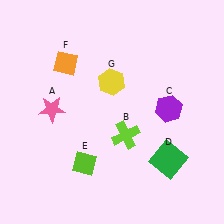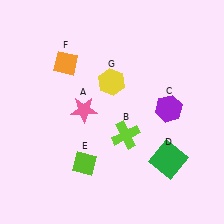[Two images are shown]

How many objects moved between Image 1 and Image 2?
1 object moved between the two images.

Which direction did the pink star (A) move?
The pink star (A) moved right.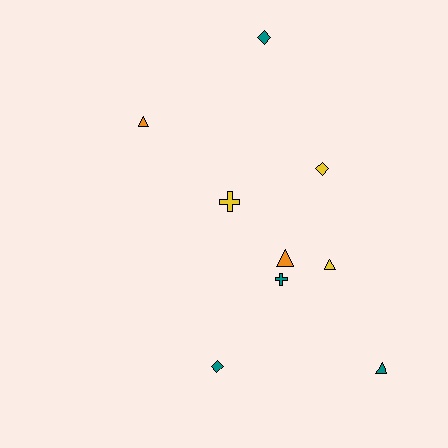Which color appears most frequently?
Teal, with 4 objects.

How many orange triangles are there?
There are 2 orange triangles.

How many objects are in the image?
There are 9 objects.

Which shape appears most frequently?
Triangle, with 4 objects.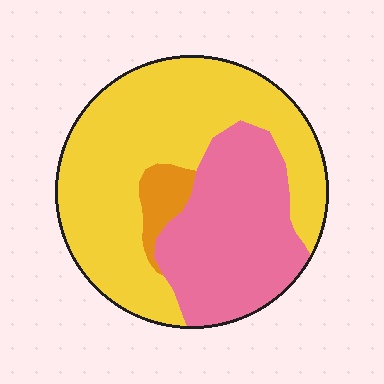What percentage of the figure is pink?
Pink covers around 35% of the figure.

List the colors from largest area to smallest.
From largest to smallest: yellow, pink, orange.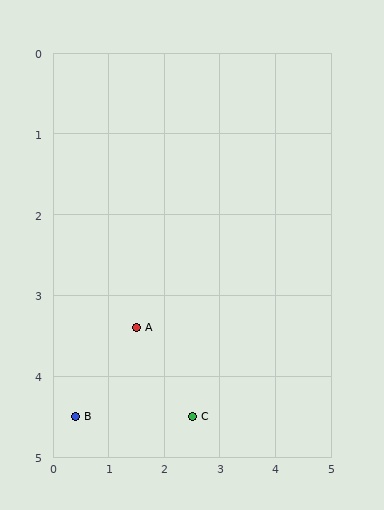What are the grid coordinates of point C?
Point C is at approximately (2.5, 4.5).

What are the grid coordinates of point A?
Point A is at approximately (1.5, 3.4).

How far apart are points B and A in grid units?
Points B and A are about 1.6 grid units apart.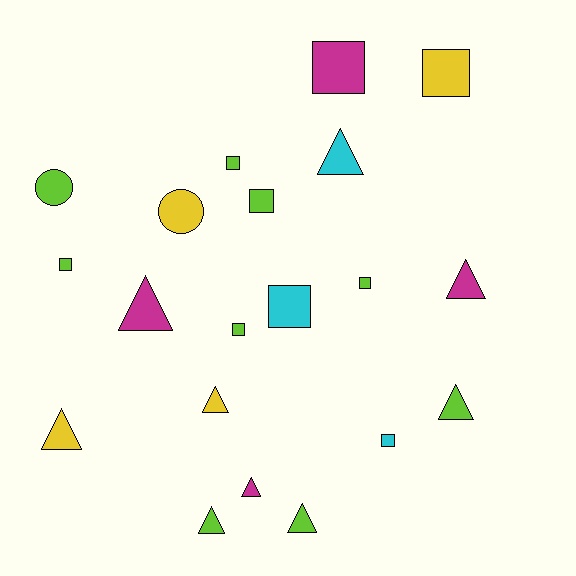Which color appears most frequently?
Lime, with 9 objects.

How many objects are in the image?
There are 20 objects.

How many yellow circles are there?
There is 1 yellow circle.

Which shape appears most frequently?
Triangle, with 9 objects.